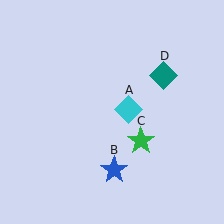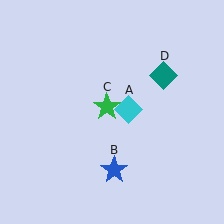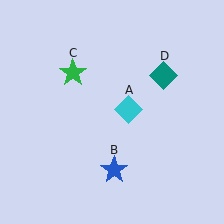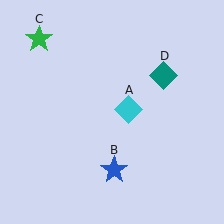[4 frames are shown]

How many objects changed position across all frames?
1 object changed position: green star (object C).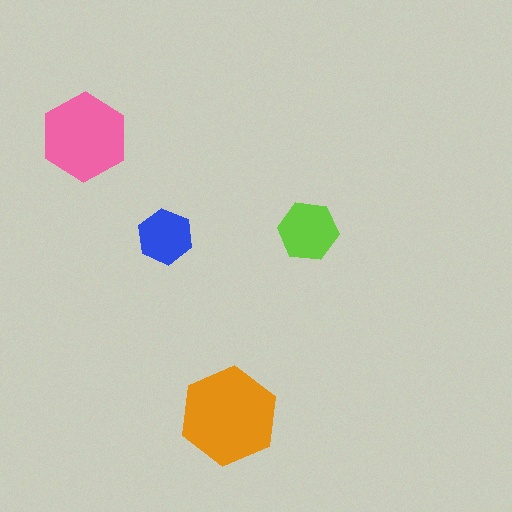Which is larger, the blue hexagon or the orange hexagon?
The orange one.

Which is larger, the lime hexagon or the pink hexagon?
The pink one.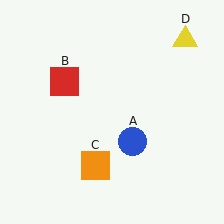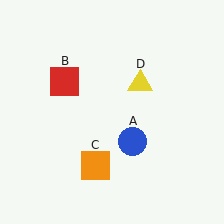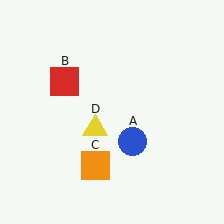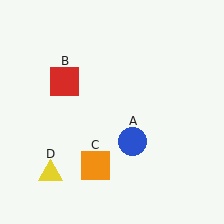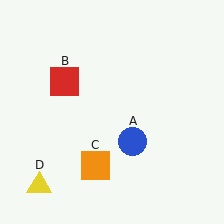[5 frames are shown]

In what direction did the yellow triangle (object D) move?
The yellow triangle (object D) moved down and to the left.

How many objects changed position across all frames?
1 object changed position: yellow triangle (object D).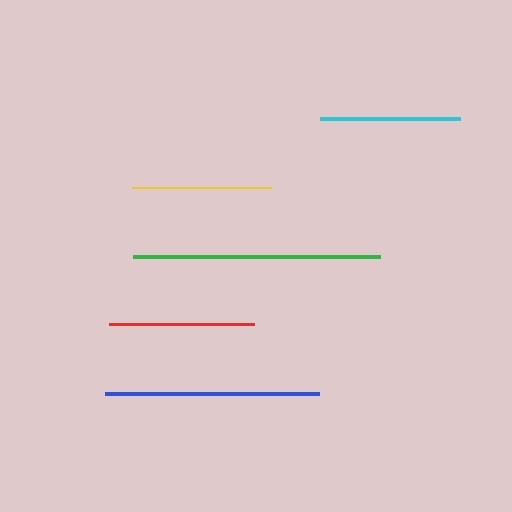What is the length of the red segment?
The red segment is approximately 145 pixels long.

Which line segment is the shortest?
The yellow line is the shortest at approximately 139 pixels.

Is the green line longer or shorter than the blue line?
The green line is longer than the blue line.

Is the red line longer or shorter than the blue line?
The blue line is longer than the red line.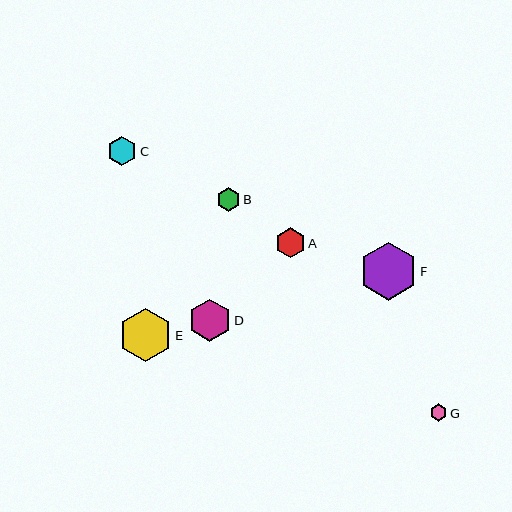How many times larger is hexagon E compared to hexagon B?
Hexagon E is approximately 2.3 times the size of hexagon B.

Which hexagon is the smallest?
Hexagon G is the smallest with a size of approximately 17 pixels.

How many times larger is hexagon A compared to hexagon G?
Hexagon A is approximately 1.8 times the size of hexagon G.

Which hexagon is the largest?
Hexagon F is the largest with a size of approximately 58 pixels.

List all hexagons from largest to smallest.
From largest to smallest: F, E, D, A, C, B, G.